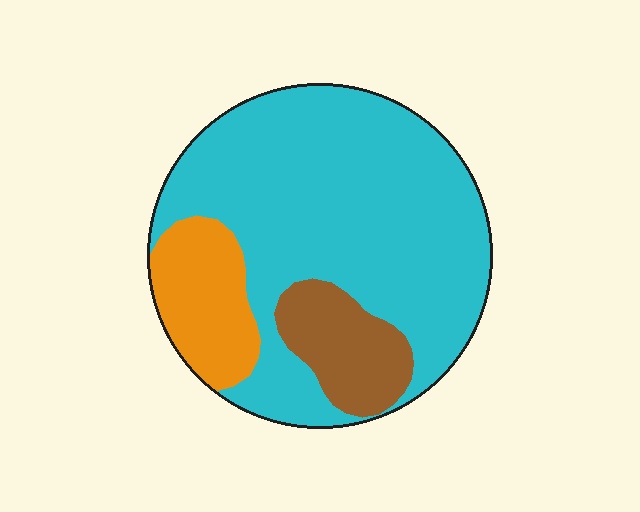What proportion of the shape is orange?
Orange takes up less than a quarter of the shape.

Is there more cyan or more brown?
Cyan.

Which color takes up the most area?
Cyan, at roughly 70%.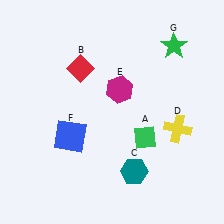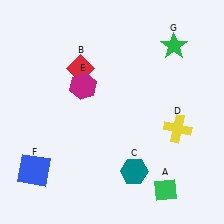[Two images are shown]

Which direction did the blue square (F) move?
The blue square (F) moved left.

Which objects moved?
The objects that moved are: the green diamond (A), the magenta hexagon (E), the blue square (F).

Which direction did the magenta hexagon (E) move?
The magenta hexagon (E) moved left.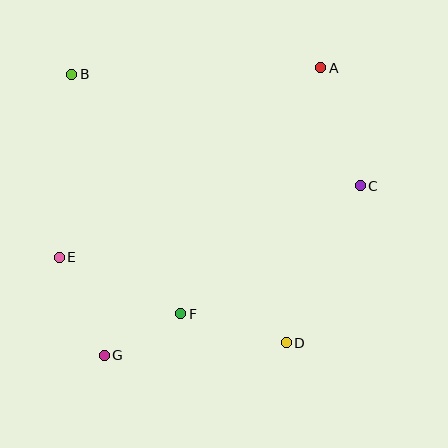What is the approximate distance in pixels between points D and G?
The distance between D and G is approximately 182 pixels.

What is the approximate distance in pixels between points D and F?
The distance between D and F is approximately 109 pixels.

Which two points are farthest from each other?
Points A and G are farthest from each other.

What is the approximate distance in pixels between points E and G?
The distance between E and G is approximately 108 pixels.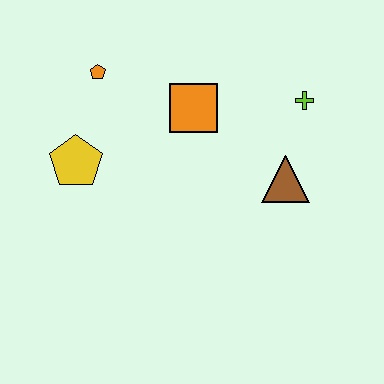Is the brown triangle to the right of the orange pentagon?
Yes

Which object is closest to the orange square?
The orange pentagon is closest to the orange square.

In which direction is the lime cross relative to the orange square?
The lime cross is to the right of the orange square.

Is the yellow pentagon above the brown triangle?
Yes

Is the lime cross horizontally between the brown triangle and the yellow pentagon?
No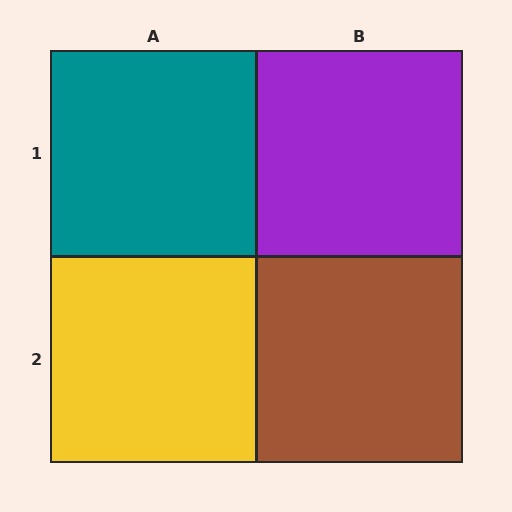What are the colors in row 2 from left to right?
Yellow, brown.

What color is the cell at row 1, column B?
Purple.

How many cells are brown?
1 cell is brown.